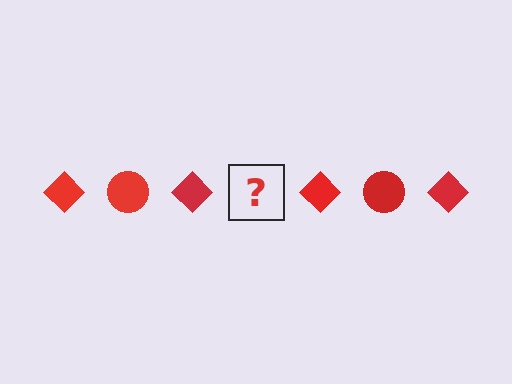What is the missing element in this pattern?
The missing element is a red circle.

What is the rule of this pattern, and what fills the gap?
The rule is that the pattern cycles through diamond, circle shapes in red. The gap should be filled with a red circle.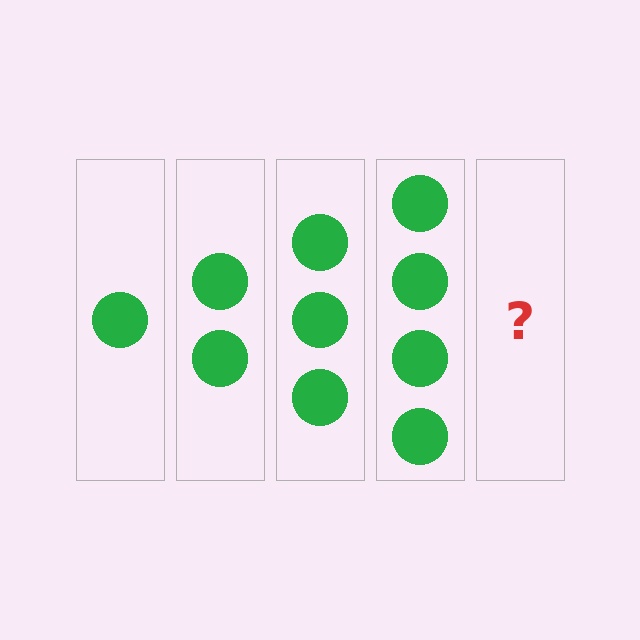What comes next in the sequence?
The next element should be 5 circles.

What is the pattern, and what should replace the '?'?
The pattern is that each step adds one more circle. The '?' should be 5 circles.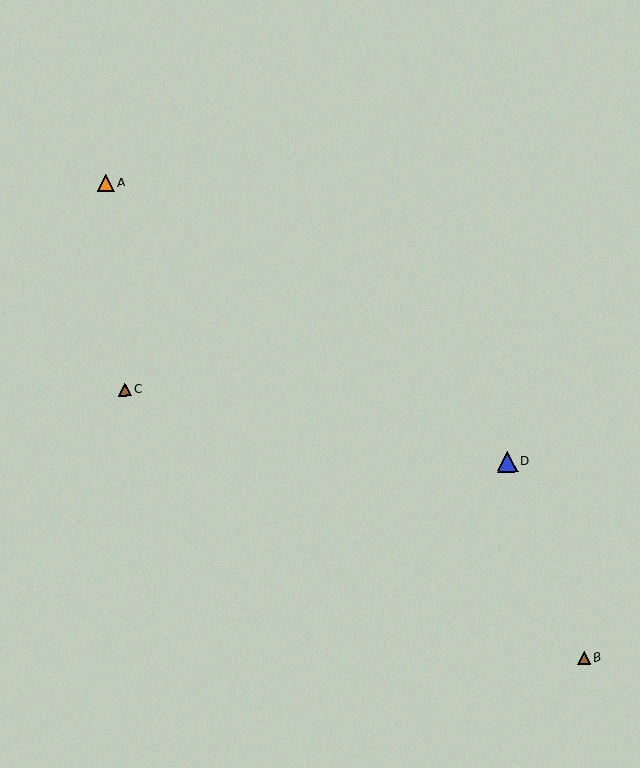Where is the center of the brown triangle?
The center of the brown triangle is at (584, 658).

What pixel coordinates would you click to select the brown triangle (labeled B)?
Click at (584, 658) to select the brown triangle B.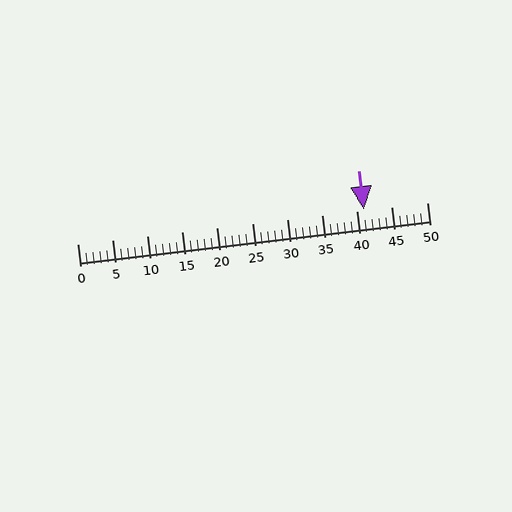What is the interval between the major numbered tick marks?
The major tick marks are spaced 5 units apart.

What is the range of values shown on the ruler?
The ruler shows values from 0 to 50.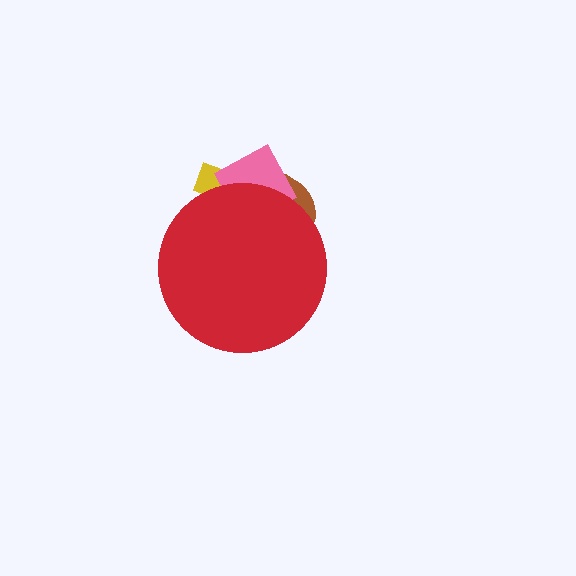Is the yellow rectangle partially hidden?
Yes, the yellow rectangle is partially hidden behind the red circle.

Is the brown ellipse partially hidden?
Yes, the brown ellipse is partially hidden behind the red circle.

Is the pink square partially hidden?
Yes, the pink square is partially hidden behind the red circle.